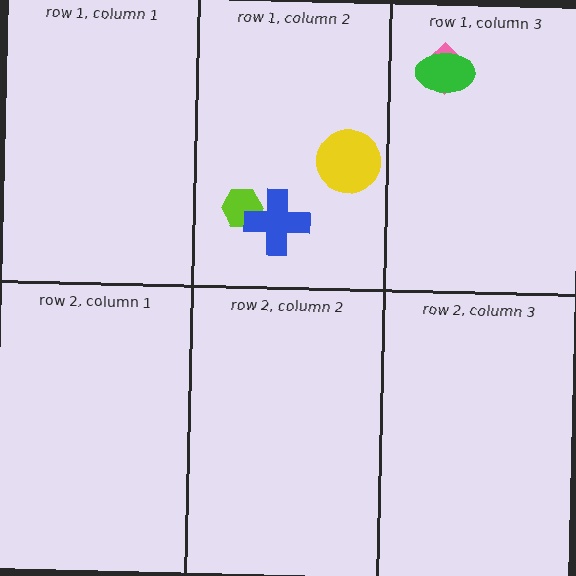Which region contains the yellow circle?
The row 1, column 2 region.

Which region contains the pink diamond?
The row 1, column 3 region.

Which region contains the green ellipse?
The row 1, column 3 region.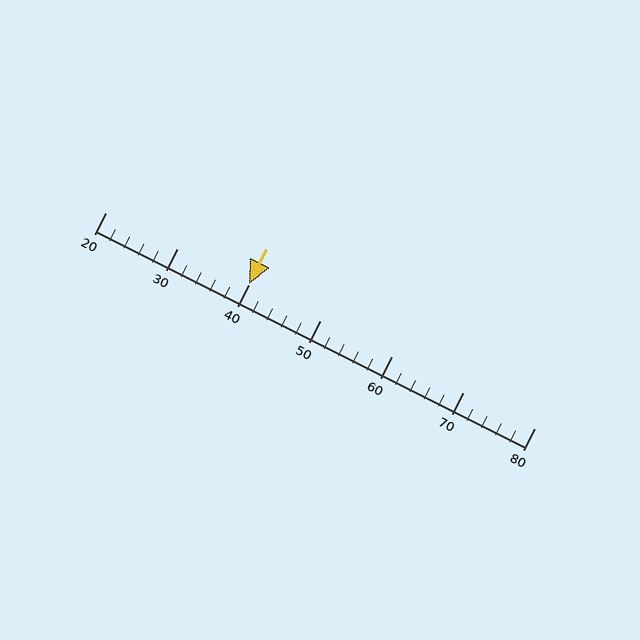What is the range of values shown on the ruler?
The ruler shows values from 20 to 80.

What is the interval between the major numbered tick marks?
The major tick marks are spaced 10 units apart.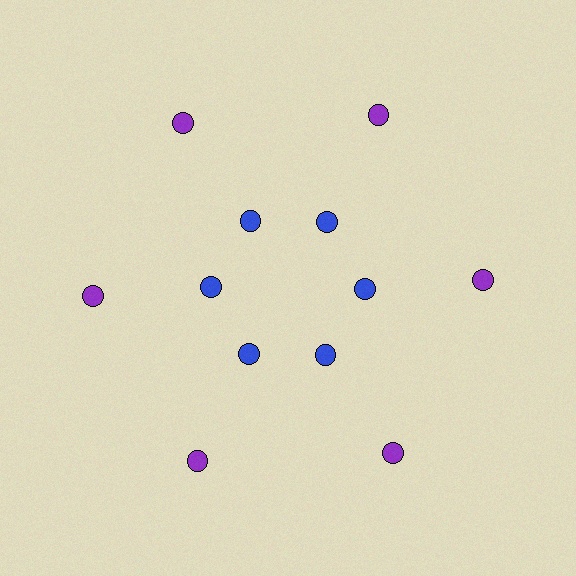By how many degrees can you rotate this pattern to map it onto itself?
The pattern maps onto itself every 60 degrees of rotation.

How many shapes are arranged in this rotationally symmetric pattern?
There are 12 shapes, arranged in 6 groups of 2.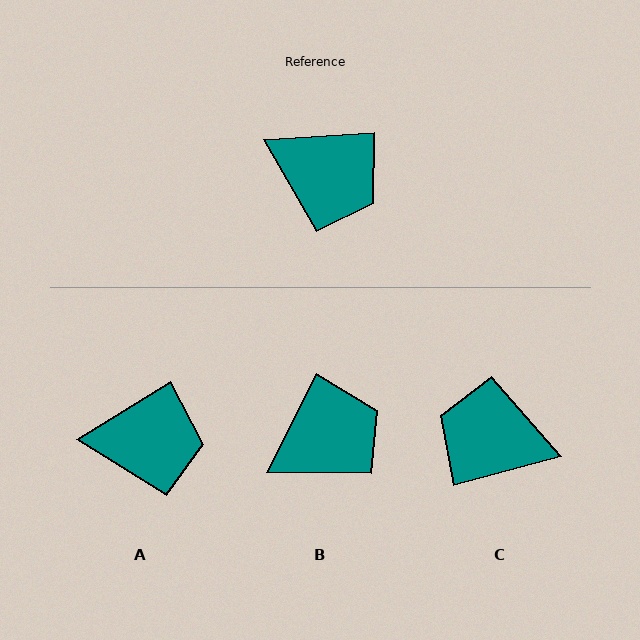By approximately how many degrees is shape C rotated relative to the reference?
Approximately 168 degrees clockwise.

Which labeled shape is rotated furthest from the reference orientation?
C, about 168 degrees away.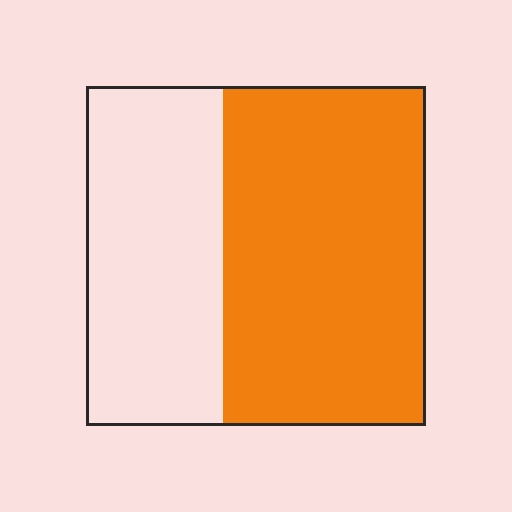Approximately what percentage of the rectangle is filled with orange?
Approximately 60%.